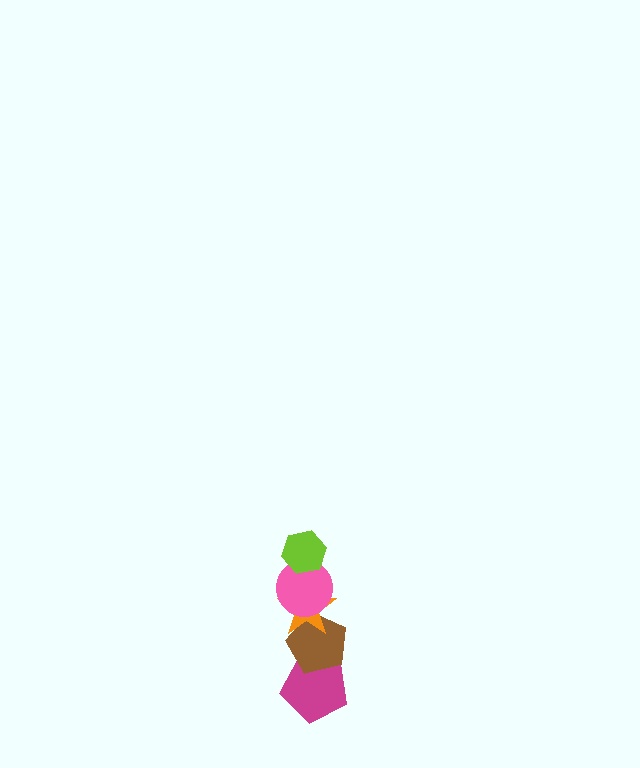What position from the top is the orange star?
The orange star is 3rd from the top.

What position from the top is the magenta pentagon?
The magenta pentagon is 5th from the top.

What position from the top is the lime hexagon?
The lime hexagon is 1st from the top.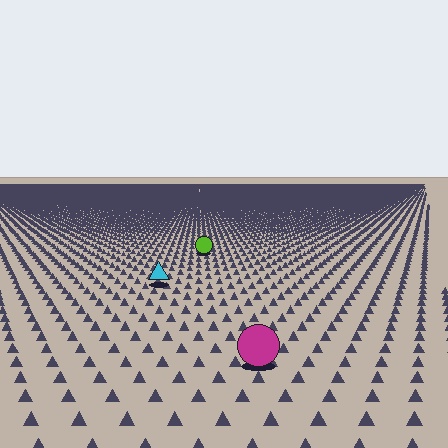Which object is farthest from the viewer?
The lime circle is farthest from the viewer. It appears smaller and the ground texture around it is denser.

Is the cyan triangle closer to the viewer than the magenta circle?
No. The magenta circle is closer — you can tell from the texture gradient: the ground texture is coarser near it.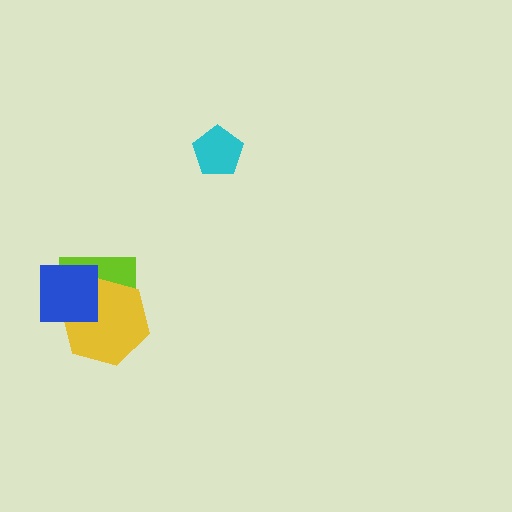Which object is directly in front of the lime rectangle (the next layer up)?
The yellow hexagon is directly in front of the lime rectangle.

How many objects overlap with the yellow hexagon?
2 objects overlap with the yellow hexagon.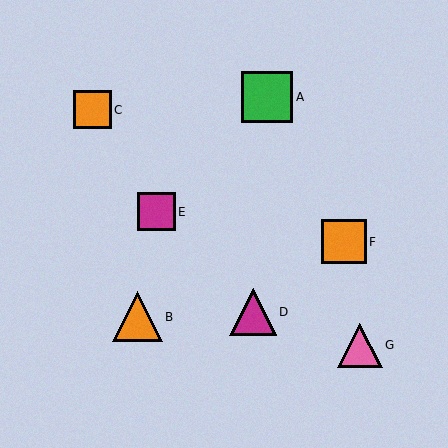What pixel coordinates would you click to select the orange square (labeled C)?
Click at (92, 110) to select the orange square C.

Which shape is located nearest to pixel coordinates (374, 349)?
The pink triangle (labeled G) at (360, 345) is nearest to that location.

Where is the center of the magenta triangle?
The center of the magenta triangle is at (253, 312).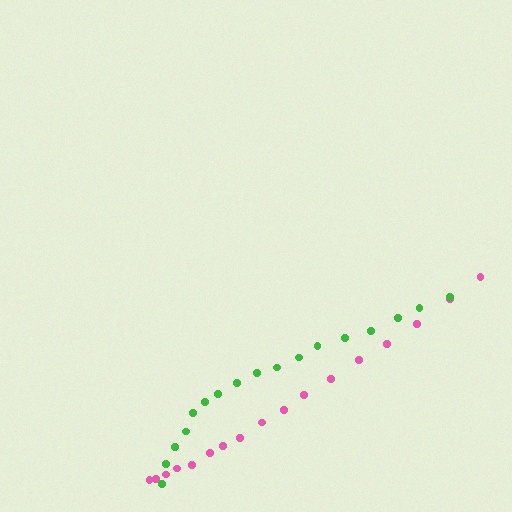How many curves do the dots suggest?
There are 2 distinct paths.